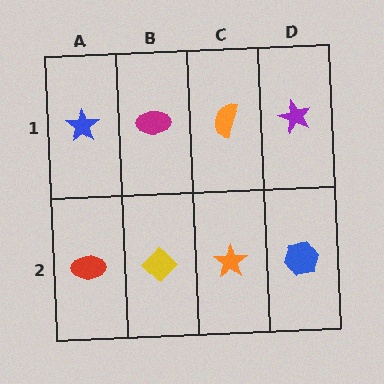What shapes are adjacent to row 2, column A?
A blue star (row 1, column A), a yellow diamond (row 2, column B).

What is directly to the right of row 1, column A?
A magenta ellipse.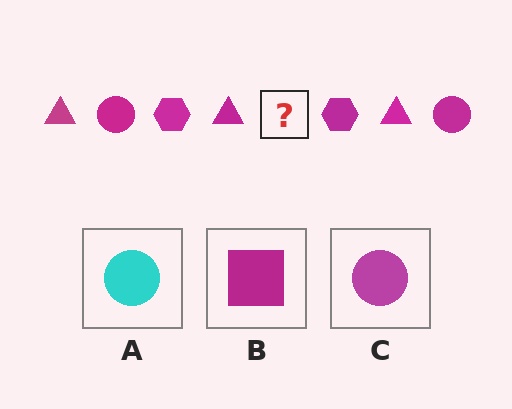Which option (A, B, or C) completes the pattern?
C.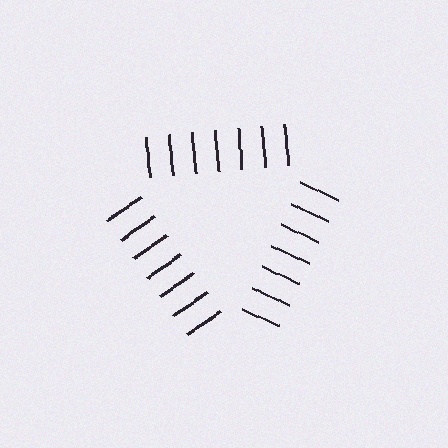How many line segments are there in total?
21 — 7 along each of the 3 edges.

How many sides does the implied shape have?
3 sides — the line-ends trace a triangle.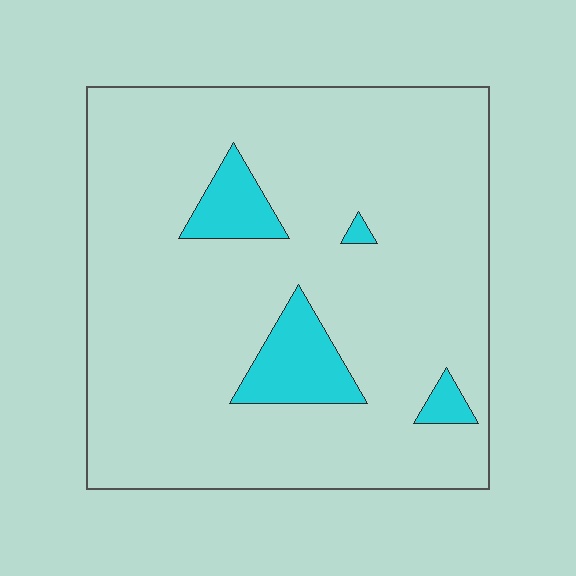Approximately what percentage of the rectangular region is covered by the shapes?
Approximately 10%.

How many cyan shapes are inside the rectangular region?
4.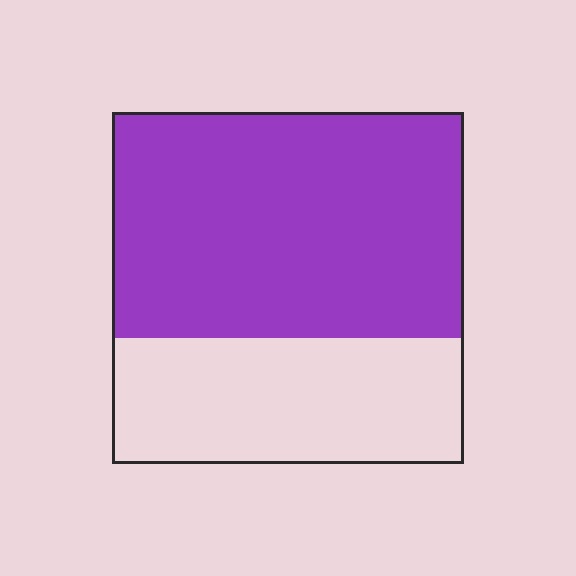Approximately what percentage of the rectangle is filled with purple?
Approximately 65%.